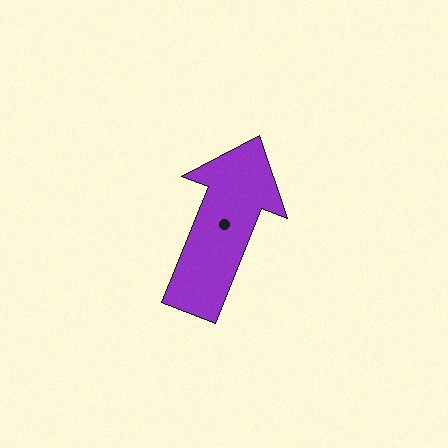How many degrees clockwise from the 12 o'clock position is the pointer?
Approximately 22 degrees.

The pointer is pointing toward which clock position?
Roughly 1 o'clock.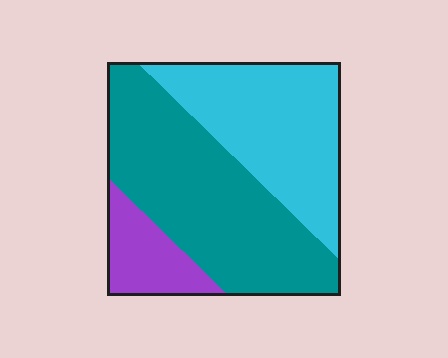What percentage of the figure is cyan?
Cyan covers 37% of the figure.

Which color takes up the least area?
Purple, at roughly 15%.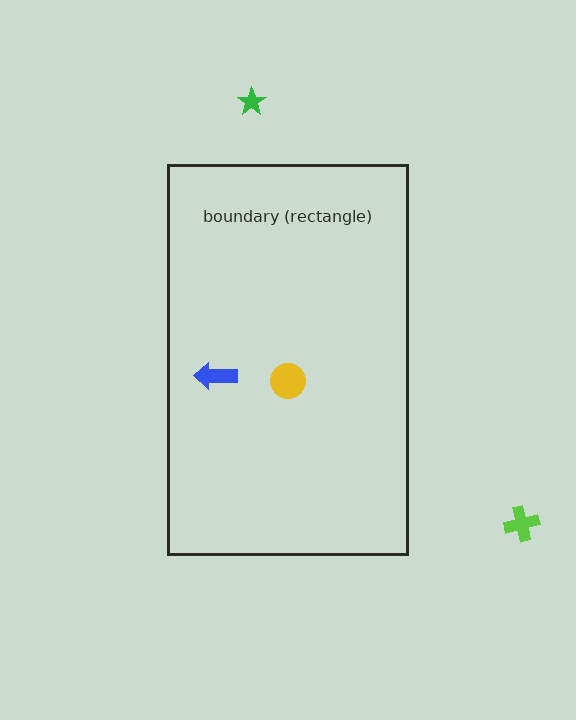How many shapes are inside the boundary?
2 inside, 2 outside.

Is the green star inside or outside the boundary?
Outside.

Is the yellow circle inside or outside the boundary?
Inside.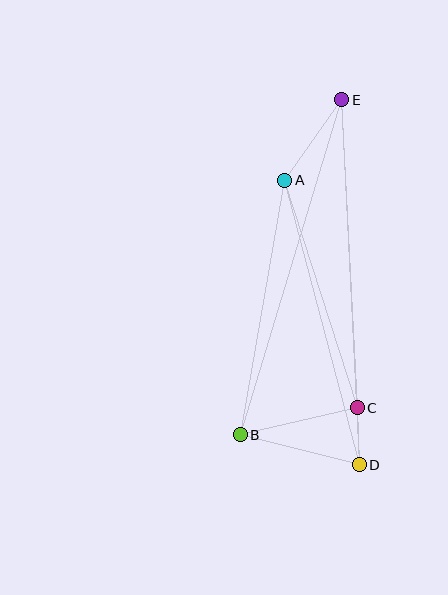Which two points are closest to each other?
Points C and D are closest to each other.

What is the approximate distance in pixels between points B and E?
The distance between B and E is approximately 350 pixels.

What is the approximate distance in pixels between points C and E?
The distance between C and E is approximately 309 pixels.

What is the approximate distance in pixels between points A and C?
The distance between A and C is approximately 239 pixels.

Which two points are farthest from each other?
Points D and E are farthest from each other.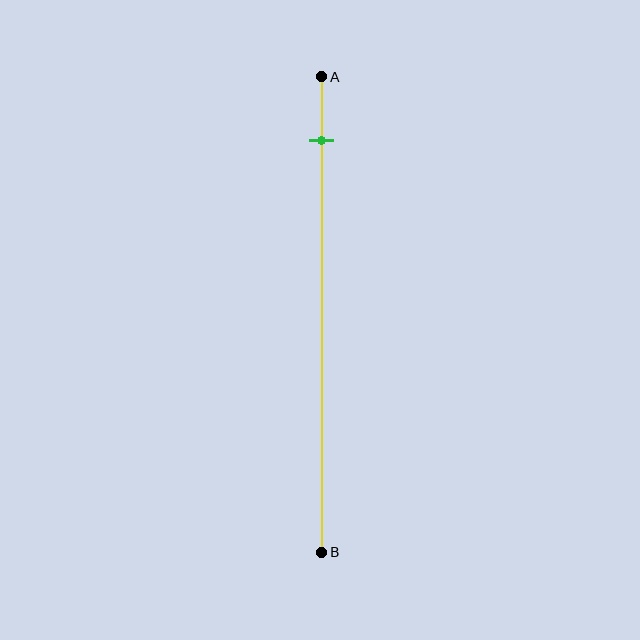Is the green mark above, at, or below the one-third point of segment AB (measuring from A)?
The green mark is above the one-third point of segment AB.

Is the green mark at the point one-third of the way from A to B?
No, the mark is at about 15% from A, not at the 33% one-third point.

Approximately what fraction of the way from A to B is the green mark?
The green mark is approximately 15% of the way from A to B.